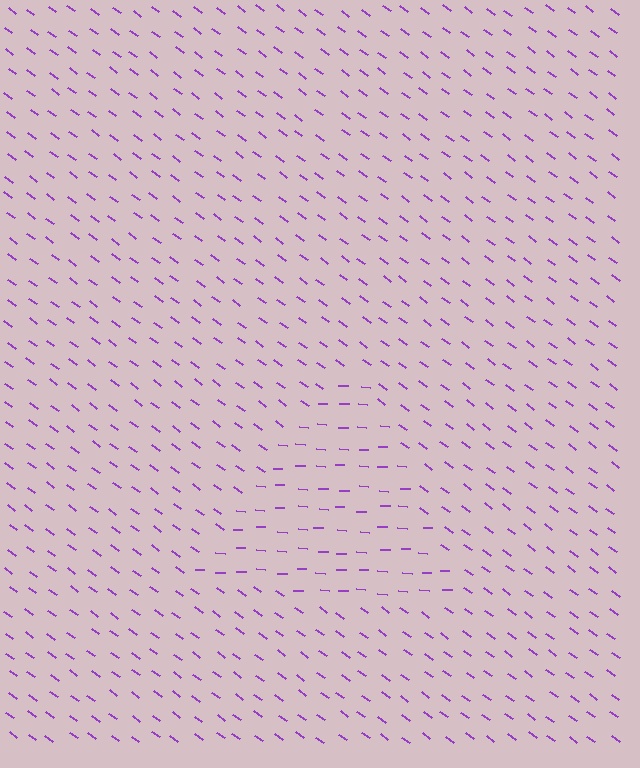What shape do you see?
I see a triangle.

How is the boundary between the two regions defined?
The boundary is defined purely by a change in line orientation (approximately 32 degrees difference). All lines are the same color and thickness.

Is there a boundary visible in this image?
Yes, there is a texture boundary formed by a change in line orientation.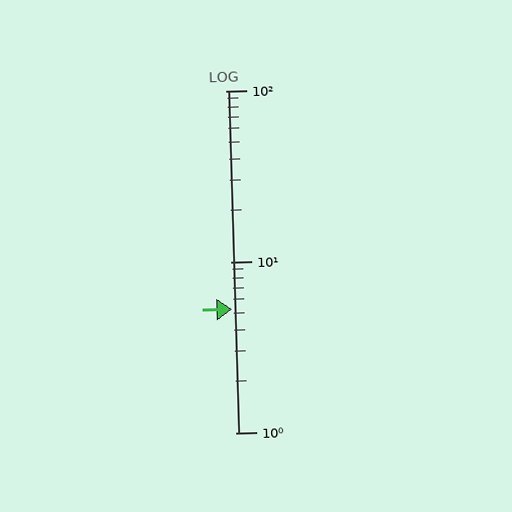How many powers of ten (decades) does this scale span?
The scale spans 2 decades, from 1 to 100.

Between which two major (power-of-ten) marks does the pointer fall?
The pointer is between 1 and 10.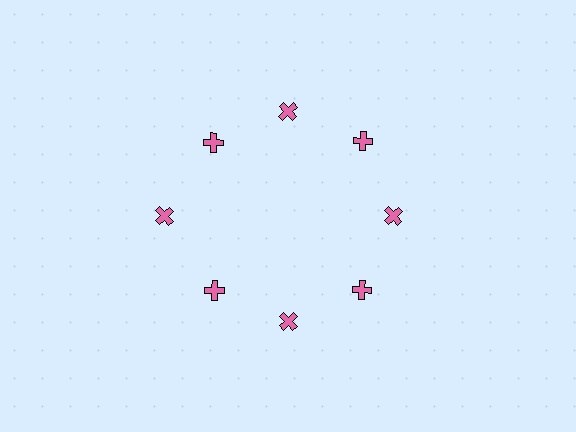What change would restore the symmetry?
The symmetry would be restored by moving it inward, back onto the ring so that all 8 crosses sit at equal angles and equal distance from the center.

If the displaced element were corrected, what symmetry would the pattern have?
It would have 8-fold rotational symmetry — the pattern would map onto itself every 45 degrees.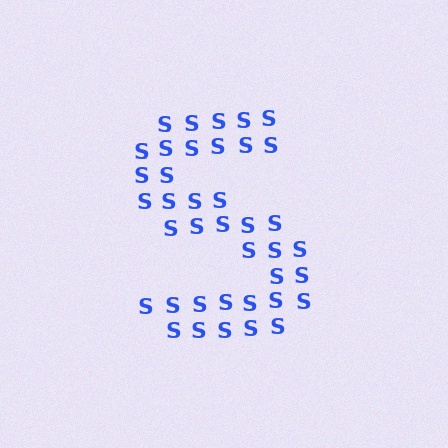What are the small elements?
The small elements are letter S's.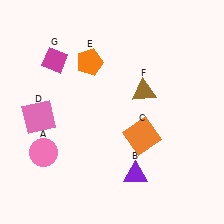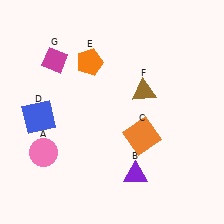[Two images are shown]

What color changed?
The square (D) changed from pink in Image 1 to blue in Image 2.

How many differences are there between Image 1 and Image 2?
There is 1 difference between the two images.